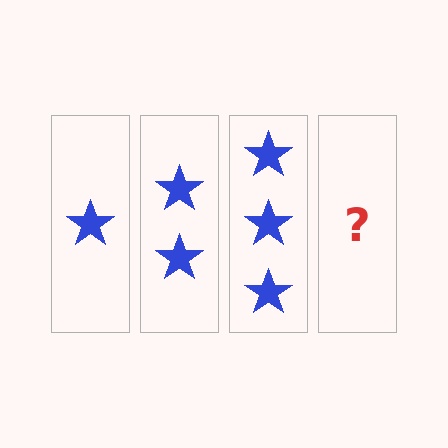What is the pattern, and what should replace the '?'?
The pattern is that each step adds one more star. The '?' should be 4 stars.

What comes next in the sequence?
The next element should be 4 stars.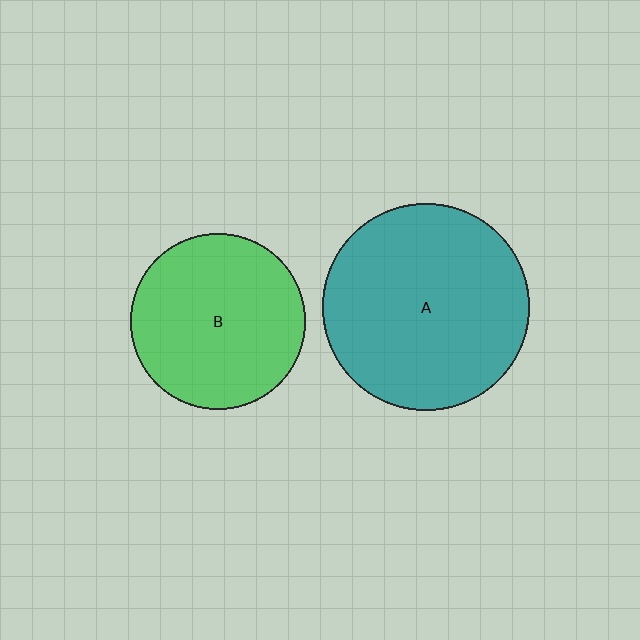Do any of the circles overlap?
No, none of the circles overlap.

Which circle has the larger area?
Circle A (teal).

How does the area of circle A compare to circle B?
Approximately 1.4 times.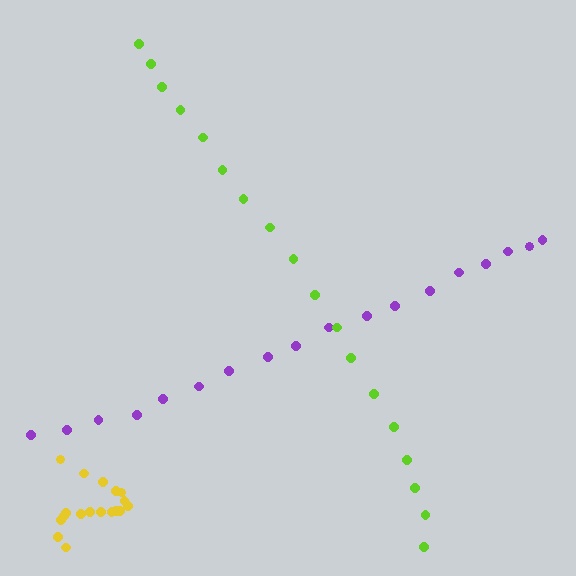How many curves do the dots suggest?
There are 3 distinct paths.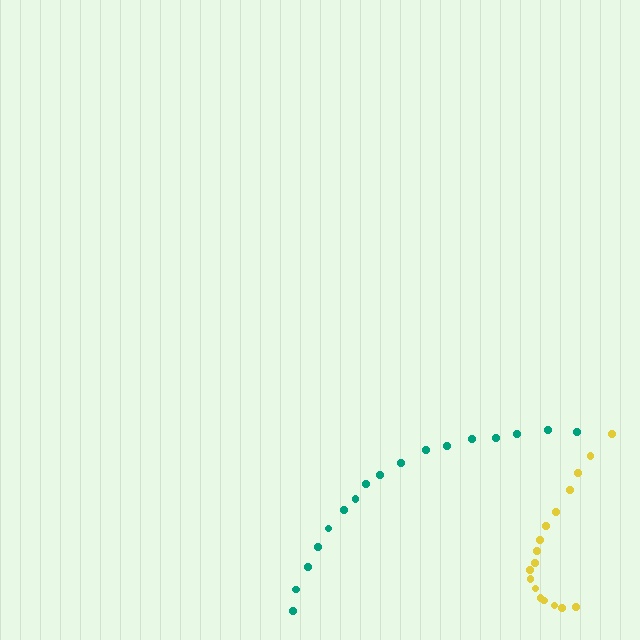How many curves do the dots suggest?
There are 2 distinct paths.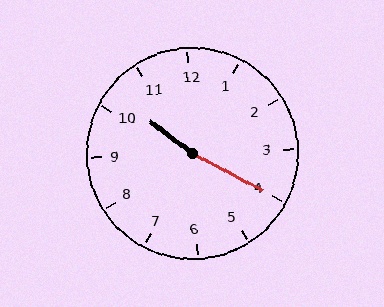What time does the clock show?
10:20.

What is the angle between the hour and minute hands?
Approximately 170 degrees.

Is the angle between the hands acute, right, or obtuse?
It is obtuse.